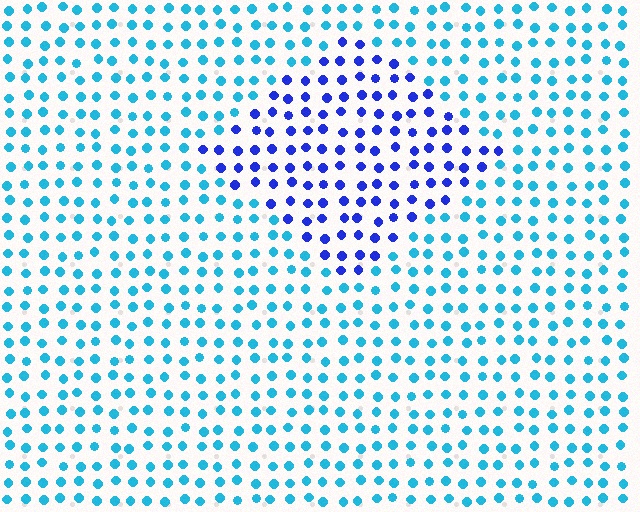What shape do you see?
I see a diamond.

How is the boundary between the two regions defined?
The boundary is defined purely by a slight shift in hue (about 44 degrees). Spacing, size, and orientation are identical on both sides.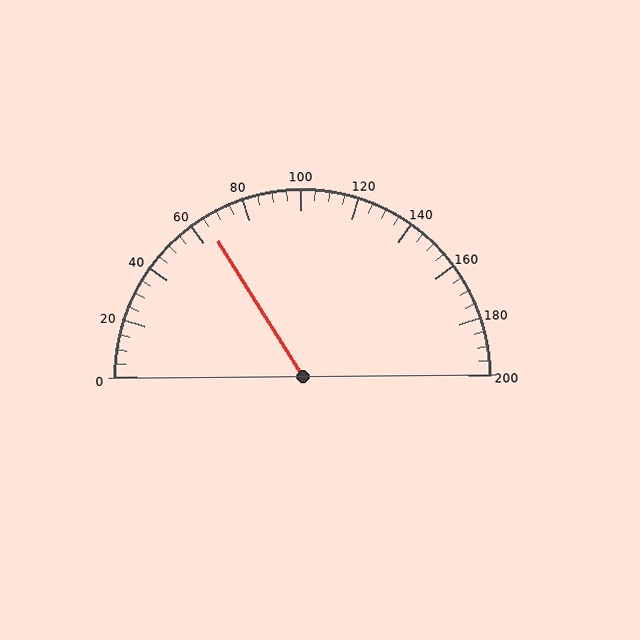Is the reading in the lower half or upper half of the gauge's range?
The reading is in the lower half of the range (0 to 200).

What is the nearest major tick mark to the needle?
The nearest major tick mark is 60.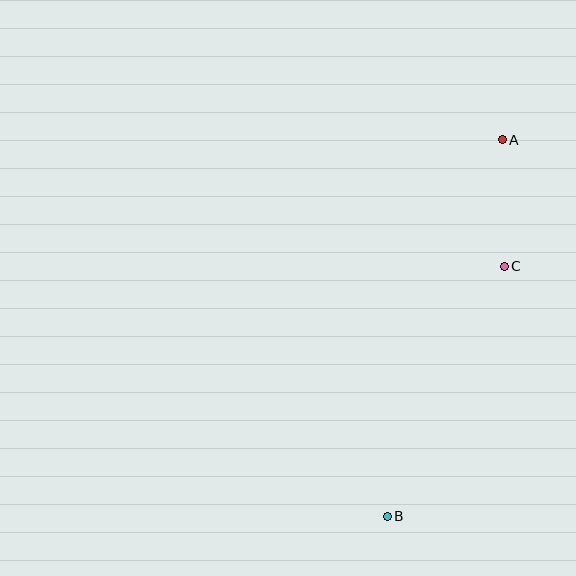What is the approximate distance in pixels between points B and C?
The distance between B and C is approximately 276 pixels.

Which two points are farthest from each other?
Points A and B are farthest from each other.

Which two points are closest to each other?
Points A and C are closest to each other.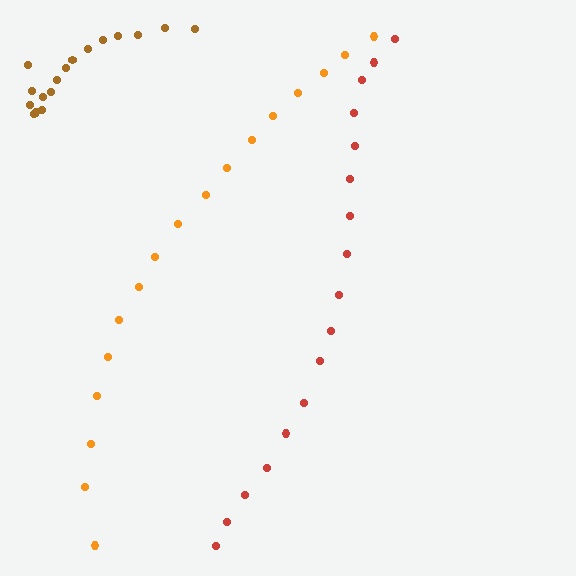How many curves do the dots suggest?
There are 3 distinct paths.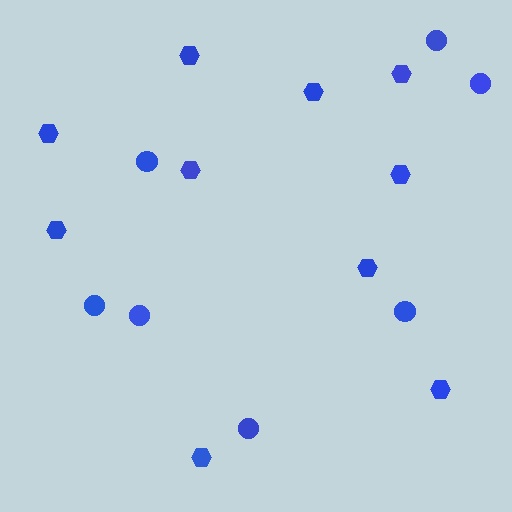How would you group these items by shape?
There are 2 groups: one group of hexagons (10) and one group of circles (7).